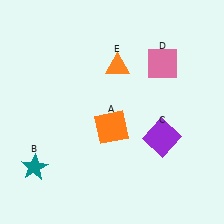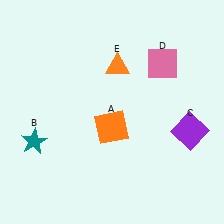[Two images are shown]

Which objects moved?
The objects that moved are: the teal star (B), the purple square (C).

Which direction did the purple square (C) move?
The purple square (C) moved right.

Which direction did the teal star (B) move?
The teal star (B) moved up.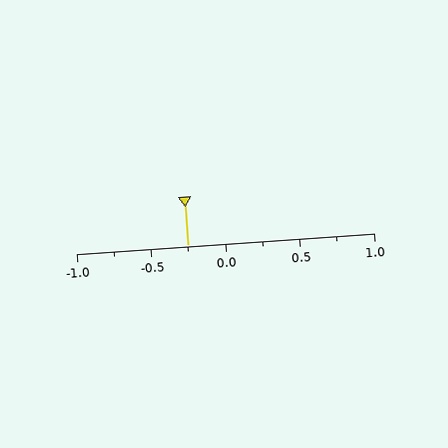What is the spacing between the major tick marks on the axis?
The major ticks are spaced 0.5 apart.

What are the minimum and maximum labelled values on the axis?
The axis runs from -1.0 to 1.0.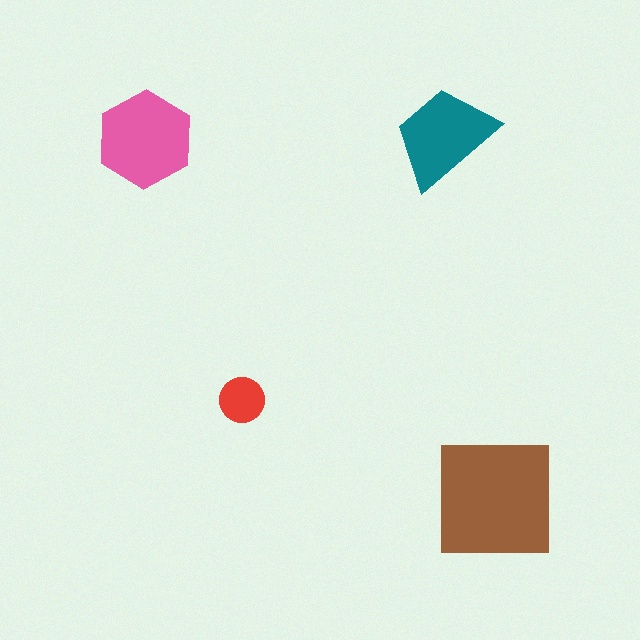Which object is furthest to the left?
The pink hexagon is leftmost.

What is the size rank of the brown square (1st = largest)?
1st.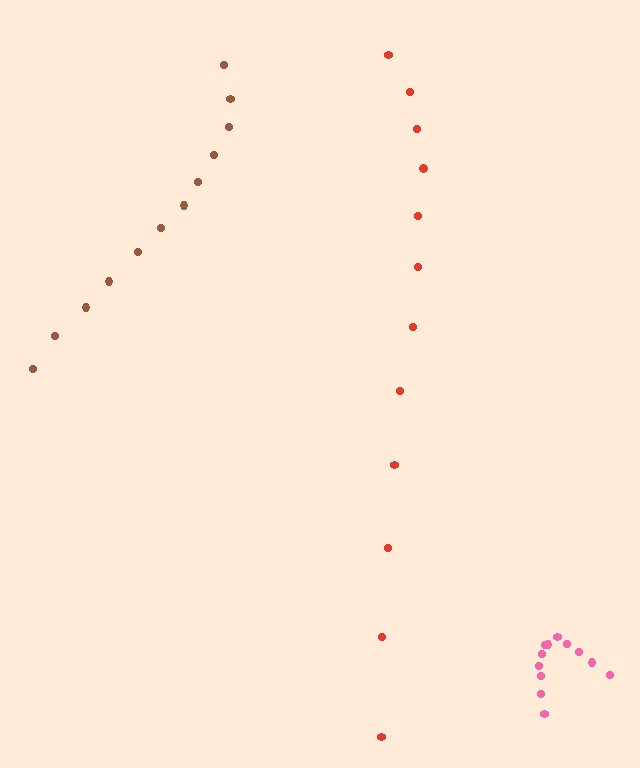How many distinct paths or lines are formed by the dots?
There are 3 distinct paths.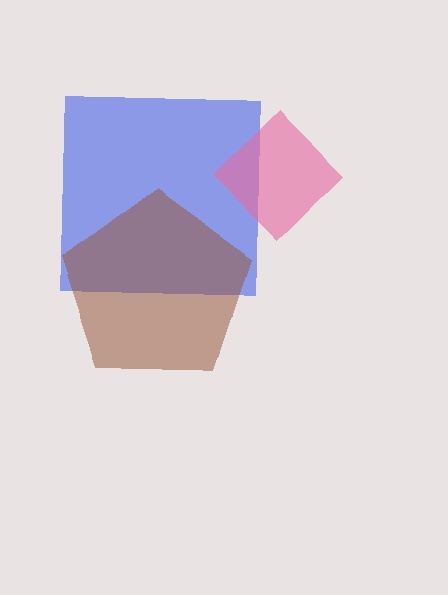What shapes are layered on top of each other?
The layered shapes are: a blue square, a pink diamond, a brown pentagon.